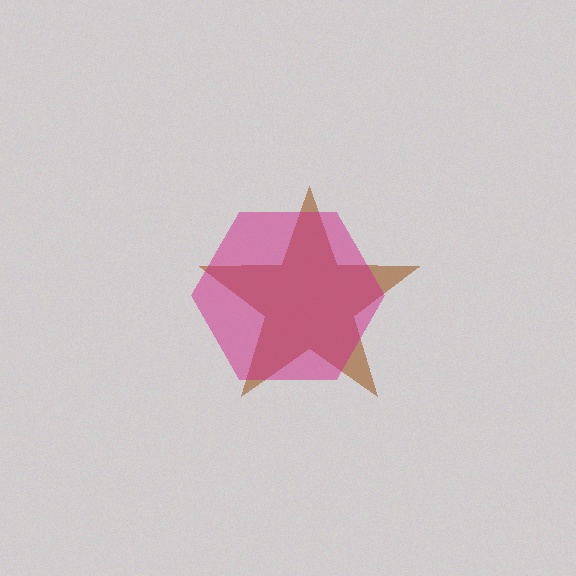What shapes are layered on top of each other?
The layered shapes are: a brown star, a magenta hexagon.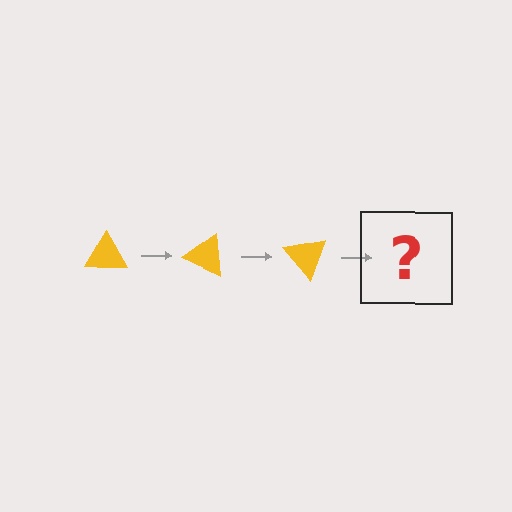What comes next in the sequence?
The next element should be a yellow triangle rotated 75 degrees.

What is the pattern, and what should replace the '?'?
The pattern is that the triangle rotates 25 degrees each step. The '?' should be a yellow triangle rotated 75 degrees.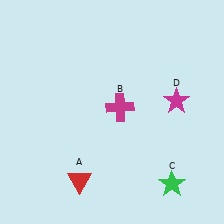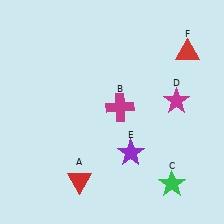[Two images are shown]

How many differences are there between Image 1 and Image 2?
There are 2 differences between the two images.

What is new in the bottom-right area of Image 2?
A purple star (E) was added in the bottom-right area of Image 2.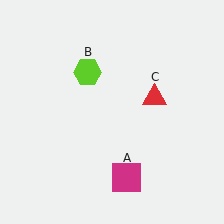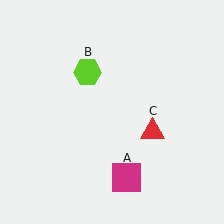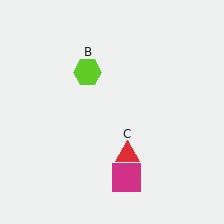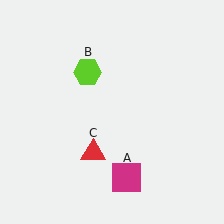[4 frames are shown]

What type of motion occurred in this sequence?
The red triangle (object C) rotated clockwise around the center of the scene.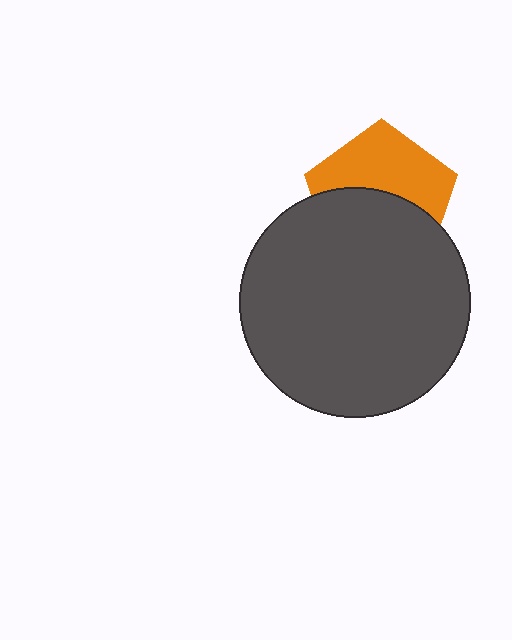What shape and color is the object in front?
The object in front is a dark gray circle.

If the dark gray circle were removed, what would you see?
You would see the complete orange pentagon.